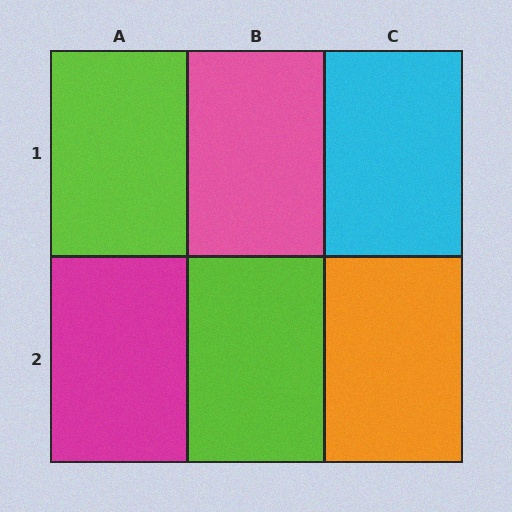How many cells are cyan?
1 cell is cyan.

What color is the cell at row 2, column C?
Orange.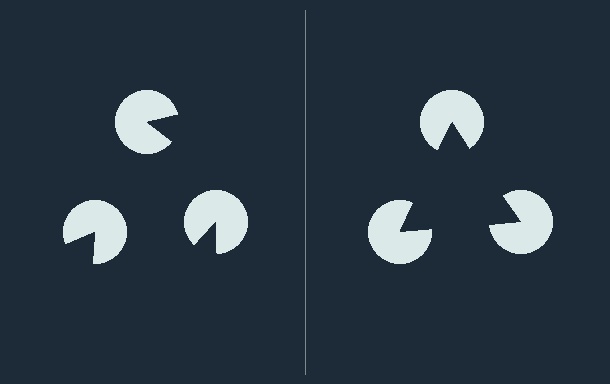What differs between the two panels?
The pac-man discs are positioned identically on both sides; only the wedge orientations differ. On the right they align to a triangle; on the left they are misaligned.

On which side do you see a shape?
An illusory triangle appears on the right side. On the left side the wedge cuts are rotated, so no coherent shape forms.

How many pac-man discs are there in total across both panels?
6 — 3 on each side.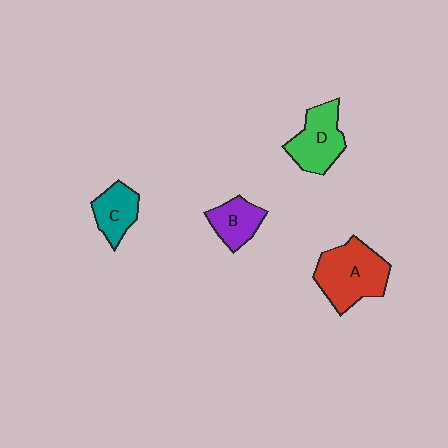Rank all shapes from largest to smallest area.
From largest to smallest: A (red), D (green), C (teal), B (purple).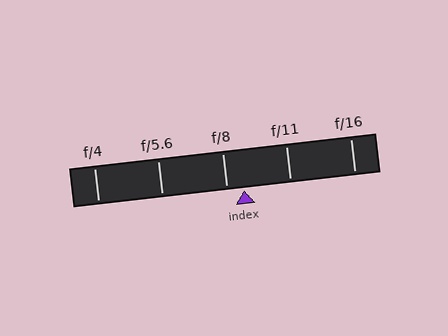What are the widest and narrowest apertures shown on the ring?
The widest aperture shown is f/4 and the narrowest is f/16.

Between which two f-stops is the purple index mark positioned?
The index mark is between f/8 and f/11.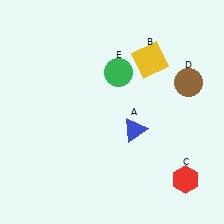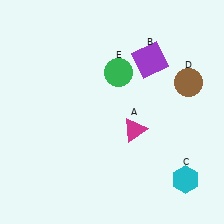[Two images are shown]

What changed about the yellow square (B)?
In Image 1, B is yellow. In Image 2, it changed to purple.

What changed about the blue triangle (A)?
In Image 1, A is blue. In Image 2, it changed to magenta.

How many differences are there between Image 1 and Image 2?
There are 3 differences between the two images.